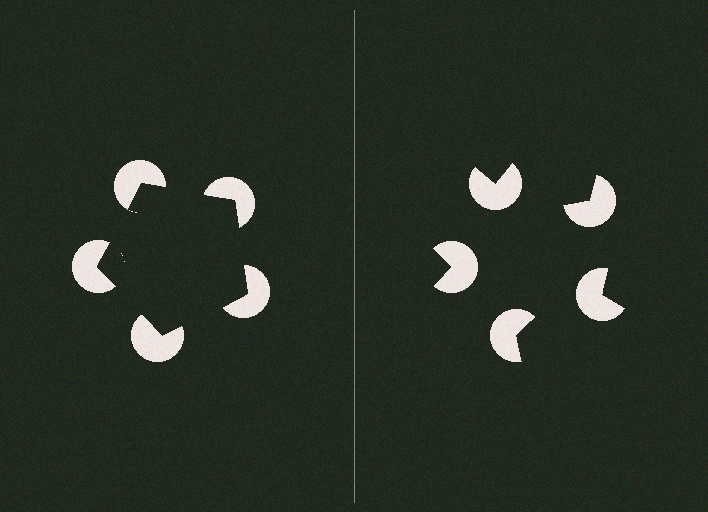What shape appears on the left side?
An illusory pentagon.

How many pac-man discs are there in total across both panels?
10 — 5 on each side.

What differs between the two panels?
The pac-man discs are positioned identically on both sides; only the wedge orientations differ. On the left they align to a pentagon; on the right they are misaligned.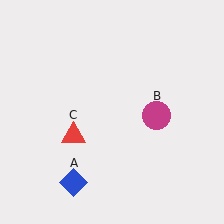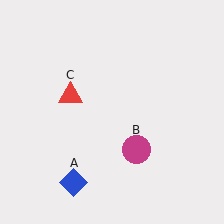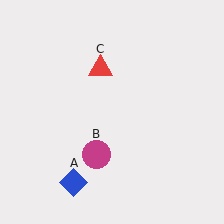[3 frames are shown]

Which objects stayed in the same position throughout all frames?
Blue diamond (object A) remained stationary.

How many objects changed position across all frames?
2 objects changed position: magenta circle (object B), red triangle (object C).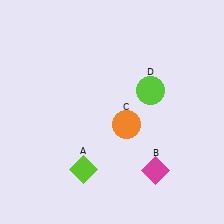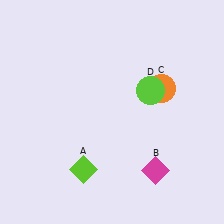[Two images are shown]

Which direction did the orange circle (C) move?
The orange circle (C) moved up.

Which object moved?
The orange circle (C) moved up.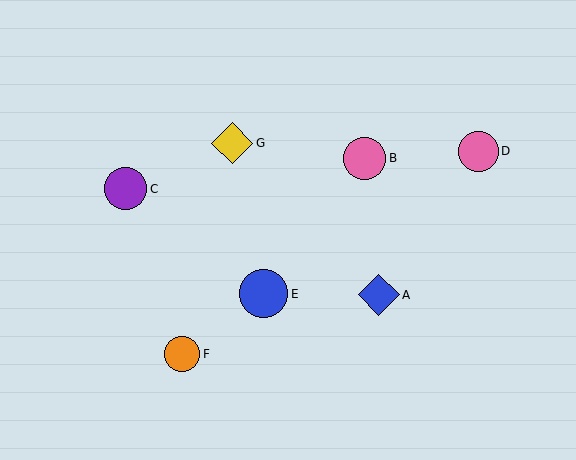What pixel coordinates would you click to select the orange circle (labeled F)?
Click at (182, 354) to select the orange circle F.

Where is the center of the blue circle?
The center of the blue circle is at (264, 294).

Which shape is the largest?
The blue circle (labeled E) is the largest.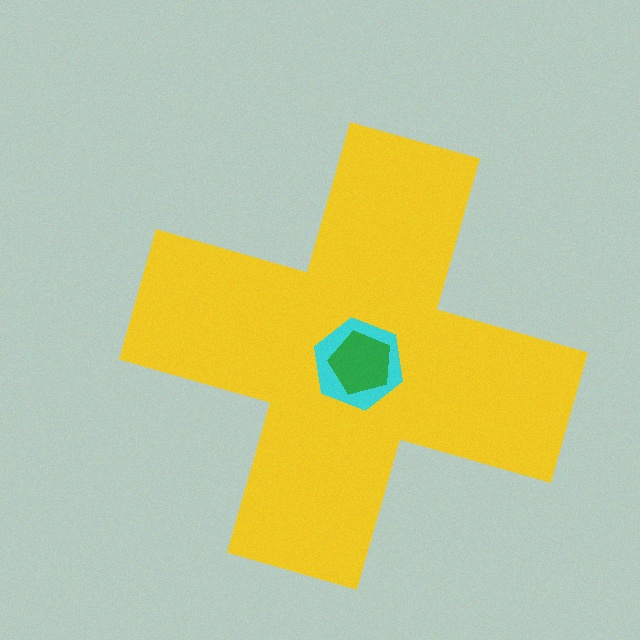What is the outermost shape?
The yellow cross.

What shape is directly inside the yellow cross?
The cyan hexagon.